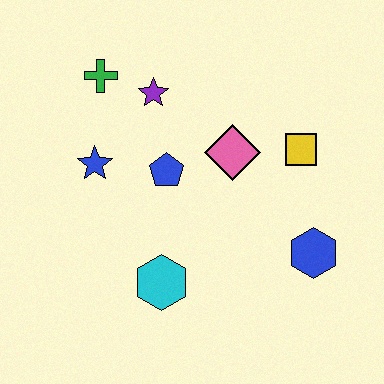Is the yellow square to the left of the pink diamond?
No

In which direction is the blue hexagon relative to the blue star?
The blue hexagon is to the right of the blue star.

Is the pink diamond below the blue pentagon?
No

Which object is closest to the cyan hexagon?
The blue pentagon is closest to the cyan hexagon.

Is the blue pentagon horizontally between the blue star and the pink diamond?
Yes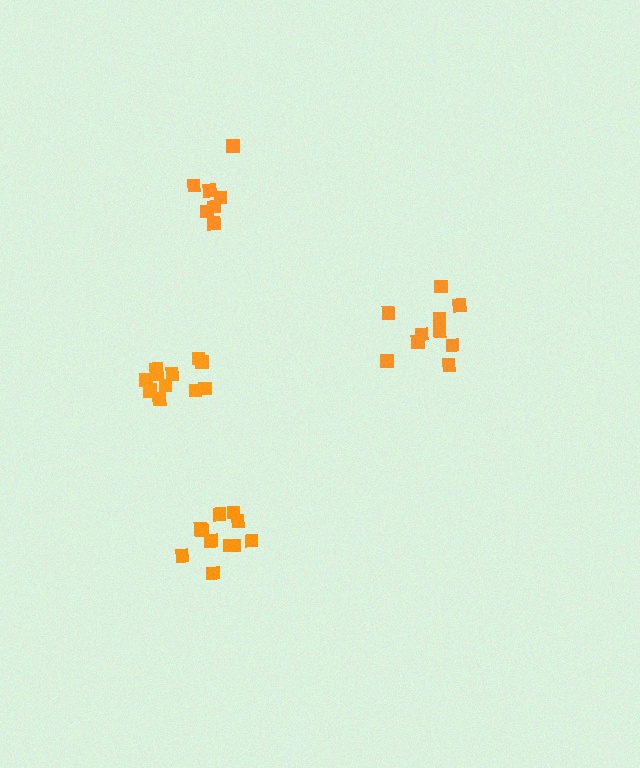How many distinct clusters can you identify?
There are 4 distinct clusters.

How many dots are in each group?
Group 1: 11 dots, Group 2: 11 dots, Group 3: 10 dots, Group 4: 7 dots (39 total).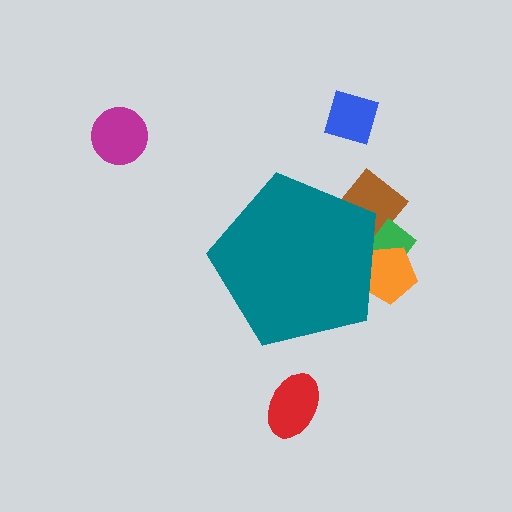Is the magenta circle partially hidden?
No, the magenta circle is fully visible.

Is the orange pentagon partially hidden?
Yes, the orange pentagon is partially hidden behind the teal pentagon.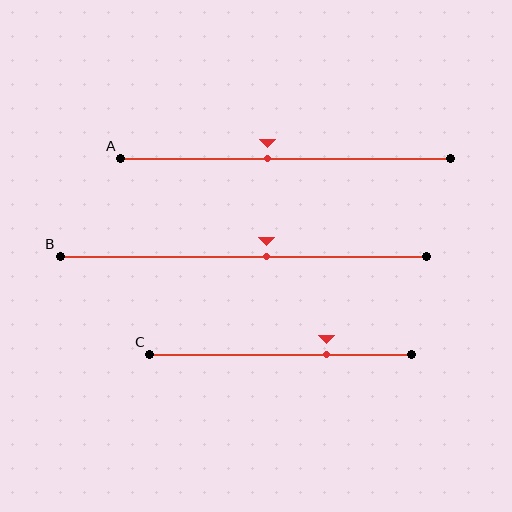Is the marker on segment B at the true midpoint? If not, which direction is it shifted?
No, the marker on segment B is shifted to the right by about 6% of the segment length.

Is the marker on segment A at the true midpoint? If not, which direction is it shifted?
No, the marker on segment A is shifted to the left by about 6% of the segment length.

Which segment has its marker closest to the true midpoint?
Segment A has its marker closest to the true midpoint.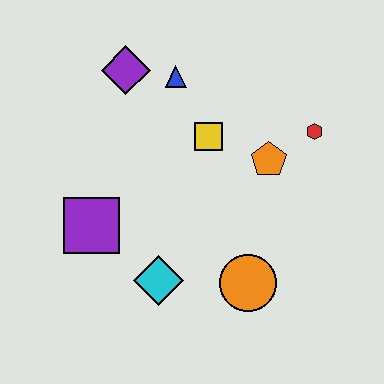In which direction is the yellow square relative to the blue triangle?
The yellow square is below the blue triangle.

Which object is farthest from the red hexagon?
The purple square is farthest from the red hexagon.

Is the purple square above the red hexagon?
No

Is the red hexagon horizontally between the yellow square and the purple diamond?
No